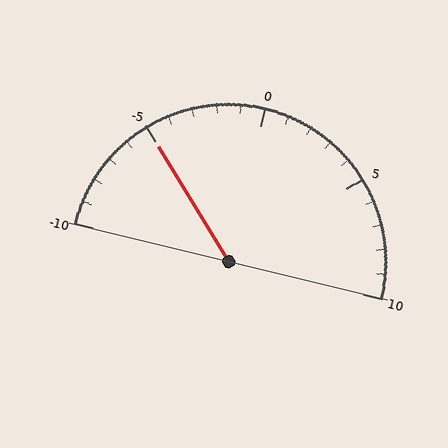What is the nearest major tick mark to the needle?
The nearest major tick mark is -5.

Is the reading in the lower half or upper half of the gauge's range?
The reading is in the lower half of the range (-10 to 10).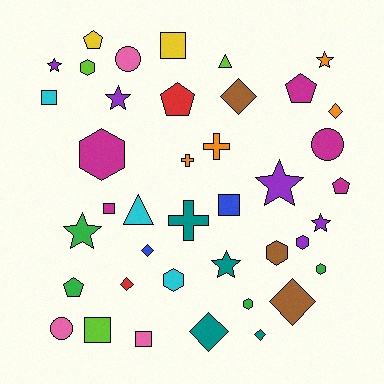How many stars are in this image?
There are 7 stars.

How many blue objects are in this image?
There are 2 blue objects.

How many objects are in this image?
There are 40 objects.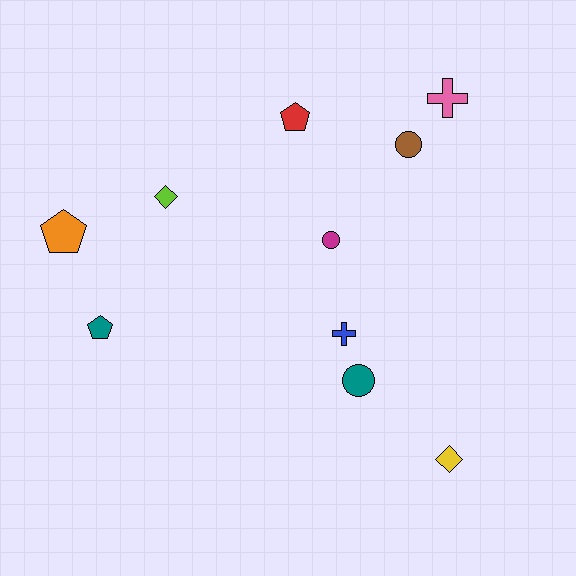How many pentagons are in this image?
There are 3 pentagons.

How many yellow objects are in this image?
There is 1 yellow object.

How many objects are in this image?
There are 10 objects.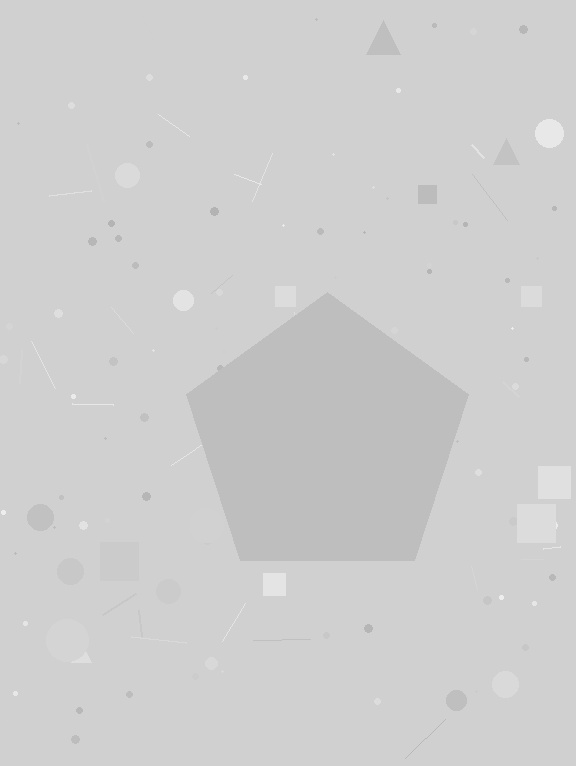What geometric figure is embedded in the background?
A pentagon is embedded in the background.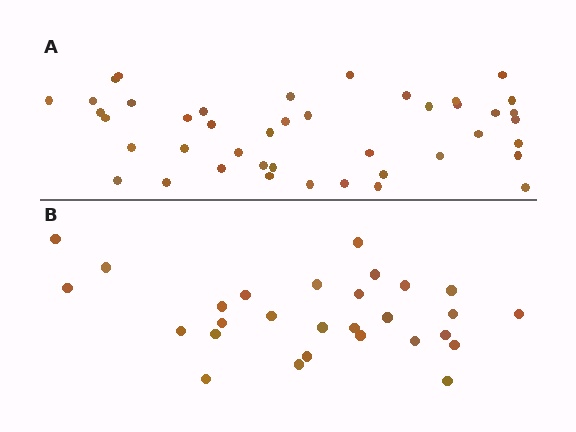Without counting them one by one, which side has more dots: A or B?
Region A (the top region) has more dots.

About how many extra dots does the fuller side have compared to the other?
Region A has approximately 15 more dots than region B.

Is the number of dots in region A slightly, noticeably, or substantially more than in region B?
Region A has substantially more. The ratio is roughly 1.5 to 1.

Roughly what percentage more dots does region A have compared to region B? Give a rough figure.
About 55% more.